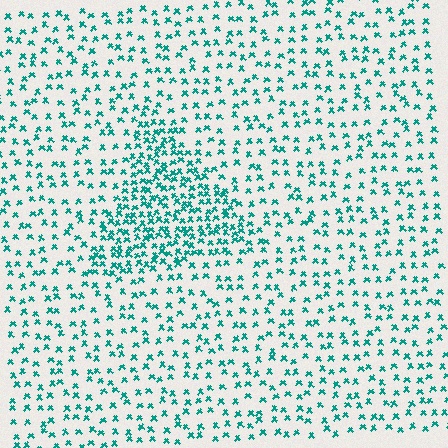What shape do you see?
I see a triangle.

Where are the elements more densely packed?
The elements are more densely packed inside the triangle boundary.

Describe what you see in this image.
The image contains small teal elements arranged at two different densities. A triangle-shaped region is visible where the elements are more densely packed than the surrounding area.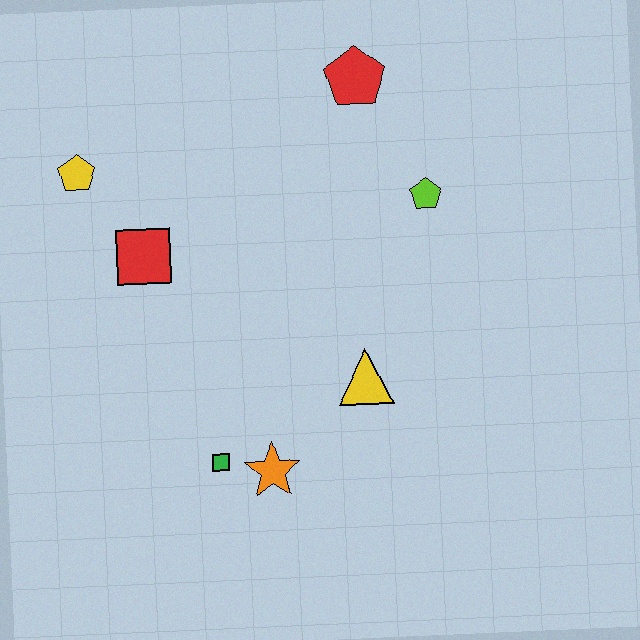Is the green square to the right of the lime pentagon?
No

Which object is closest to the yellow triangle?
The orange star is closest to the yellow triangle.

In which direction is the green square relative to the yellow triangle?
The green square is to the left of the yellow triangle.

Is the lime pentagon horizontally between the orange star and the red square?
No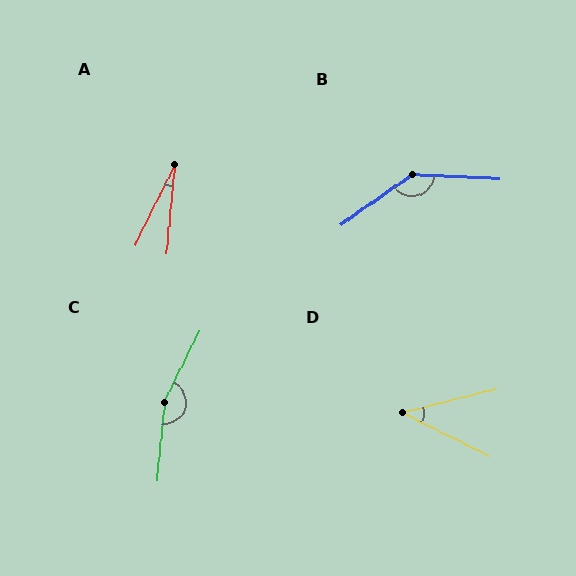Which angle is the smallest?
A, at approximately 21 degrees.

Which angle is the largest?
C, at approximately 159 degrees.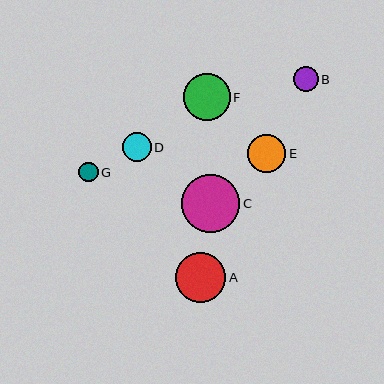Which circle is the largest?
Circle C is the largest with a size of approximately 58 pixels.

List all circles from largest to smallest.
From largest to smallest: C, A, F, E, D, B, G.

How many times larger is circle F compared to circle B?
Circle F is approximately 1.9 times the size of circle B.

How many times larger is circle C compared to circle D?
Circle C is approximately 2.0 times the size of circle D.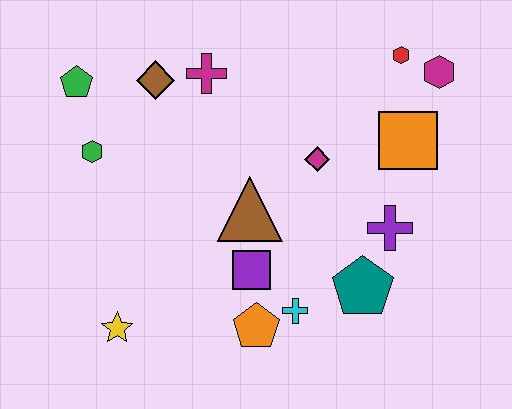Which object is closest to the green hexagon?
The green pentagon is closest to the green hexagon.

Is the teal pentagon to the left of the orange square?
Yes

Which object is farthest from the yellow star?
The magenta hexagon is farthest from the yellow star.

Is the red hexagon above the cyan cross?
Yes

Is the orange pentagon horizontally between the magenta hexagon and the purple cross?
No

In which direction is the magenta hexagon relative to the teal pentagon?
The magenta hexagon is above the teal pentagon.